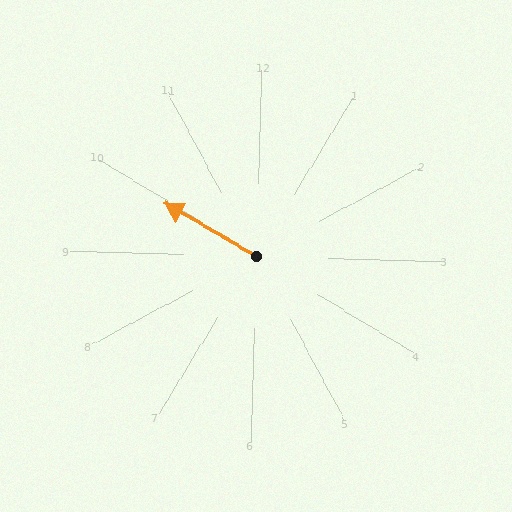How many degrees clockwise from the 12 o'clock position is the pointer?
Approximately 298 degrees.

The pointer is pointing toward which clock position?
Roughly 10 o'clock.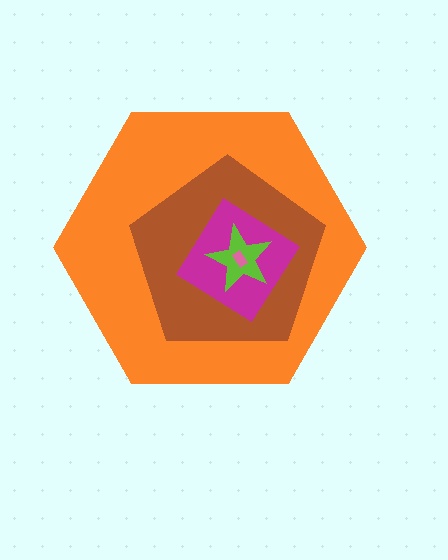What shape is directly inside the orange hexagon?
The brown pentagon.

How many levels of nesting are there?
5.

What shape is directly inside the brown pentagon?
The magenta diamond.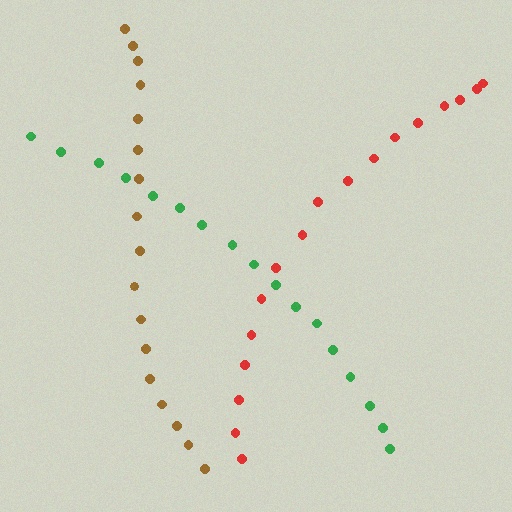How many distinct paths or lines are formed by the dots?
There are 3 distinct paths.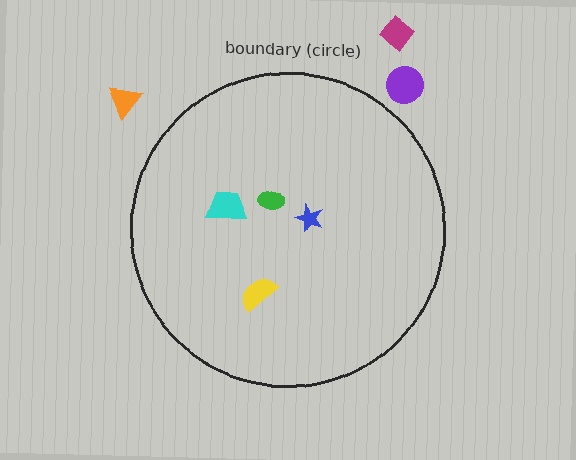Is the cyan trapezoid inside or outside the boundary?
Inside.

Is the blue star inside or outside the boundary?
Inside.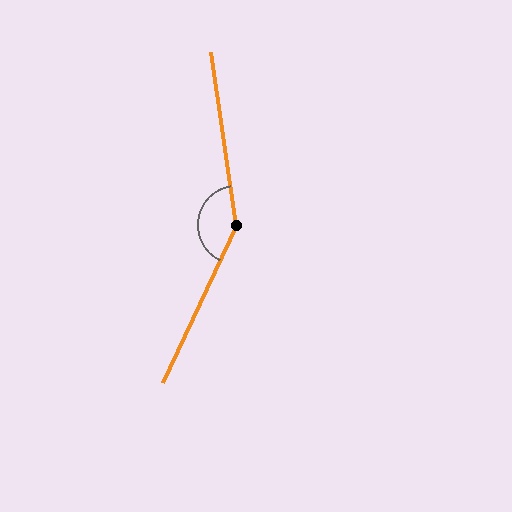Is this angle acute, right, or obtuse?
It is obtuse.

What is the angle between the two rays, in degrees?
Approximately 147 degrees.